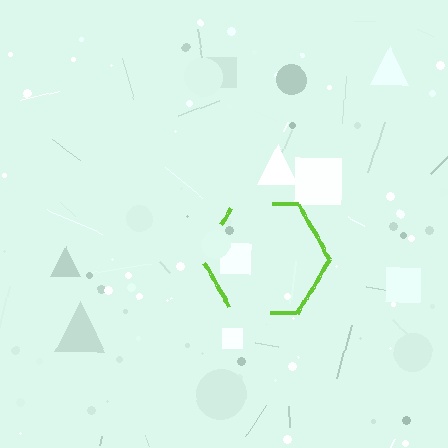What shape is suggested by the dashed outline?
The dashed outline suggests a hexagon.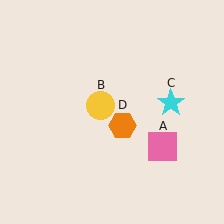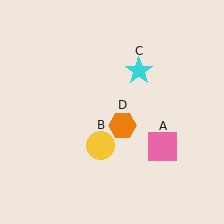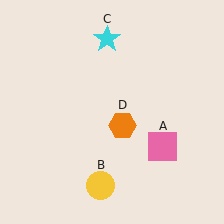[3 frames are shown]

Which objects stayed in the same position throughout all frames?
Pink square (object A) and orange hexagon (object D) remained stationary.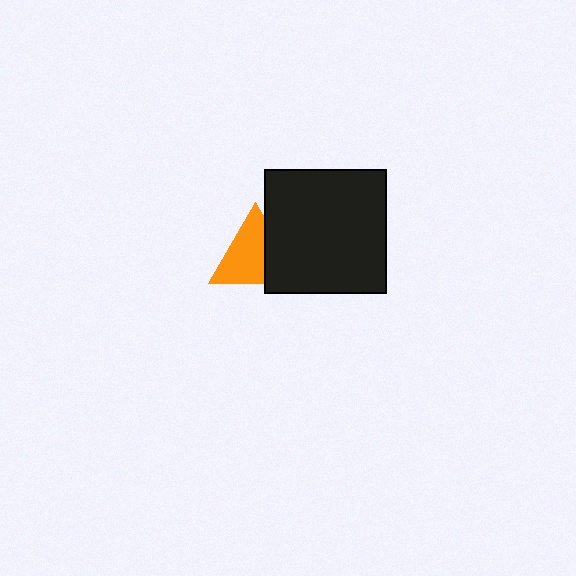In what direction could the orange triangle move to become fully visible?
The orange triangle could move left. That would shift it out from behind the black rectangle entirely.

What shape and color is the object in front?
The object in front is a black rectangle.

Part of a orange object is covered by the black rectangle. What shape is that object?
It is a triangle.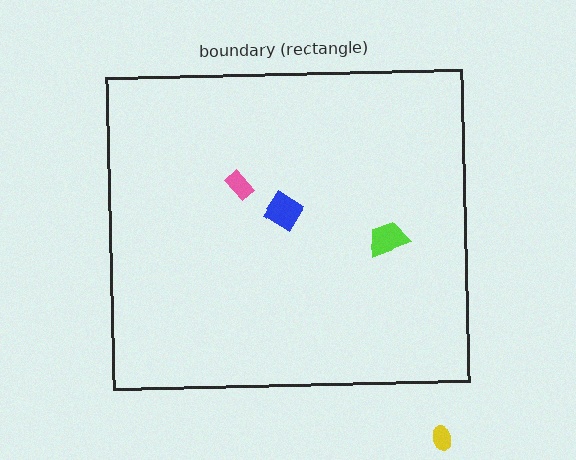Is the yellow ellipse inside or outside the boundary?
Outside.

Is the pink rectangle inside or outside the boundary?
Inside.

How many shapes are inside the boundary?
3 inside, 1 outside.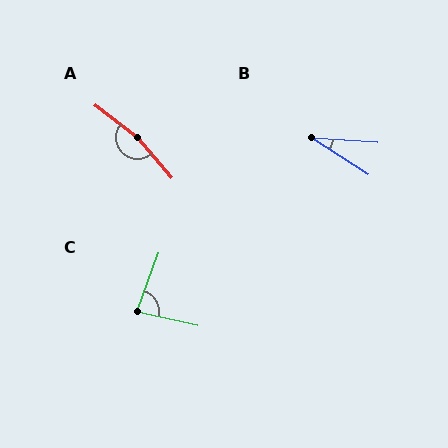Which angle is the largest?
A, at approximately 167 degrees.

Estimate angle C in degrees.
Approximately 83 degrees.